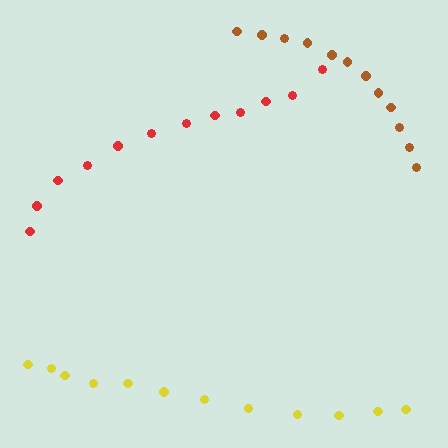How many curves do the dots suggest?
There are 3 distinct paths.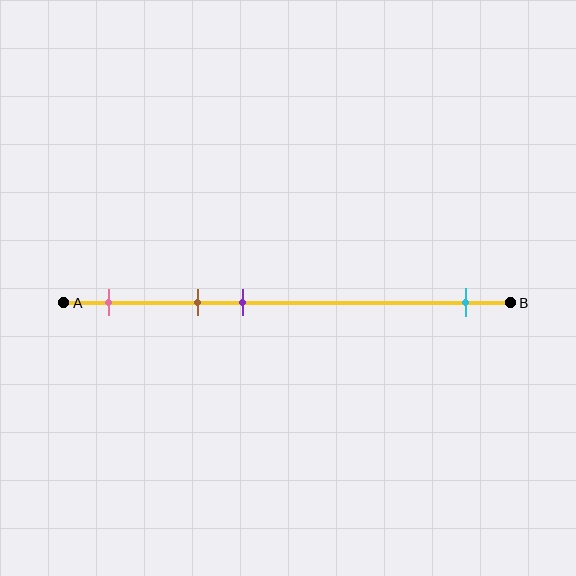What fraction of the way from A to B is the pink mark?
The pink mark is approximately 10% (0.1) of the way from A to B.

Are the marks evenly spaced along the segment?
No, the marks are not evenly spaced.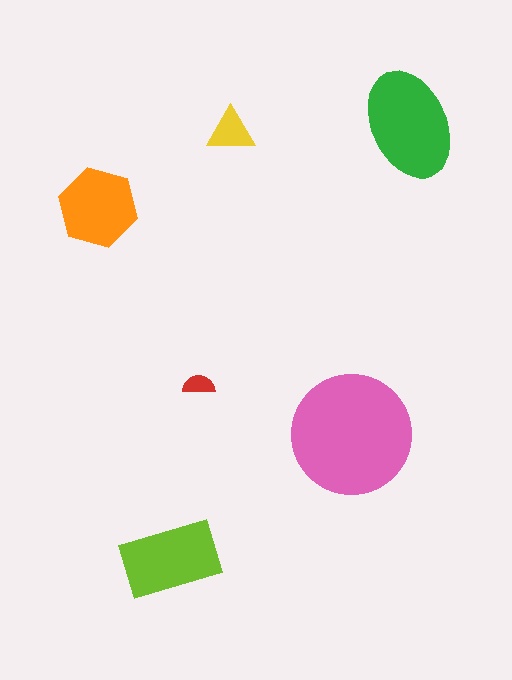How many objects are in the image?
There are 6 objects in the image.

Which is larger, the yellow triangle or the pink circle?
The pink circle.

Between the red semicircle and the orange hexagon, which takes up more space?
The orange hexagon.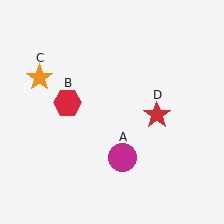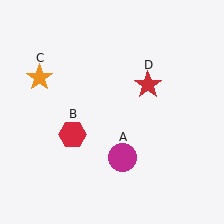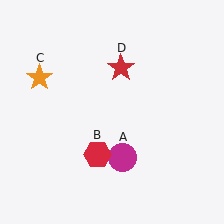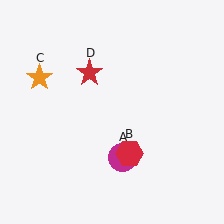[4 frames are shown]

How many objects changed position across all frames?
2 objects changed position: red hexagon (object B), red star (object D).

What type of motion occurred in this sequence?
The red hexagon (object B), red star (object D) rotated counterclockwise around the center of the scene.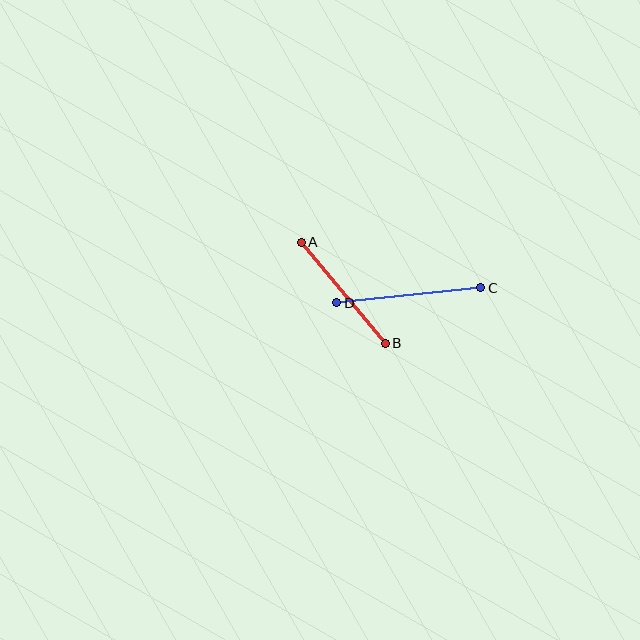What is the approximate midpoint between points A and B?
The midpoint is at approximately (343, 293) pixels.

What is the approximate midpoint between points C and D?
The midpoint is at approximately (409, 295) pixels.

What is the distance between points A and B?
The distance is approximately 132 pixels.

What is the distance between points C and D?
The distance is approximately 145 pixels.